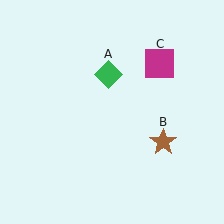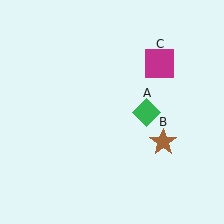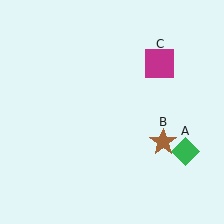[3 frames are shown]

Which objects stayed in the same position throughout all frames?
Brown star (object B) and magenta square (object C) remained stationary.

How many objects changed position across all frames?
1 object changed position: green diamond (object A).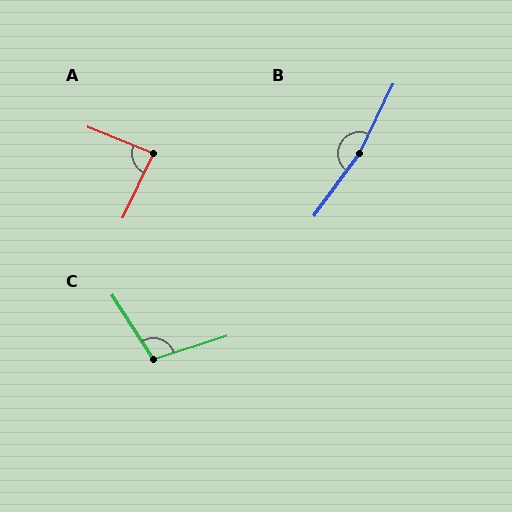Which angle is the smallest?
A, at approximately 86 degrees.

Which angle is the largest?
B, at approximately 170 degrees.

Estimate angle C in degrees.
Approximately 105 degrees.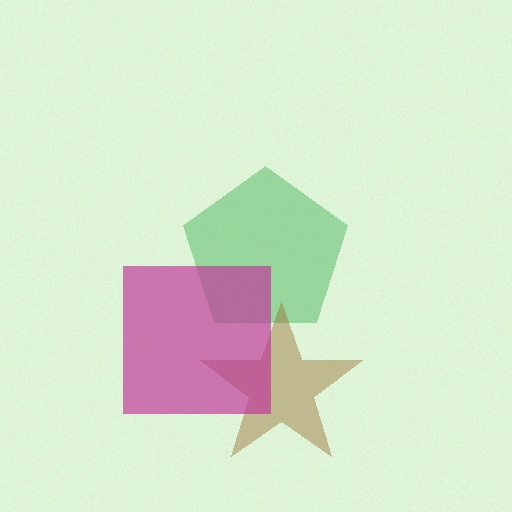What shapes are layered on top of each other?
The layered shapes are: a green pentagon, a brown star, a magenta square.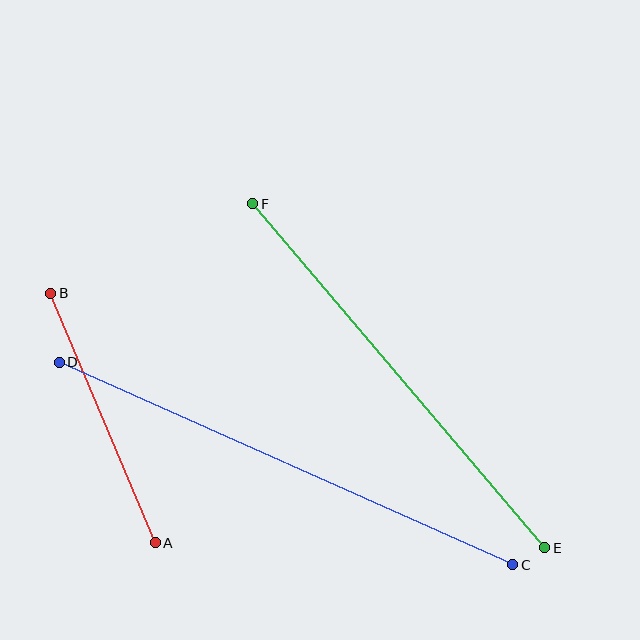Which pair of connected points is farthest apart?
Points C and D are farthest apart.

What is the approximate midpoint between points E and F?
The midpoint is at approximately (399, 376) pixels.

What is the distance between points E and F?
The distance is approximately 451 pixels.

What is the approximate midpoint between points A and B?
The midpoint is at approximately (103, 418) pixels.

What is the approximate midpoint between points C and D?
The midpoint is at approximately (286, 463) pixels.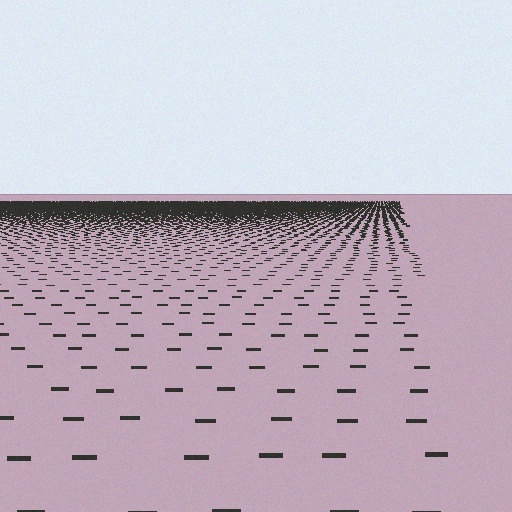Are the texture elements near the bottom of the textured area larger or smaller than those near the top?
Larger. Near the bottom, elements are closer to the viewer and appear at a bigger on-screen size.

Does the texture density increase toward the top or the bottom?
Density increases toward the top.